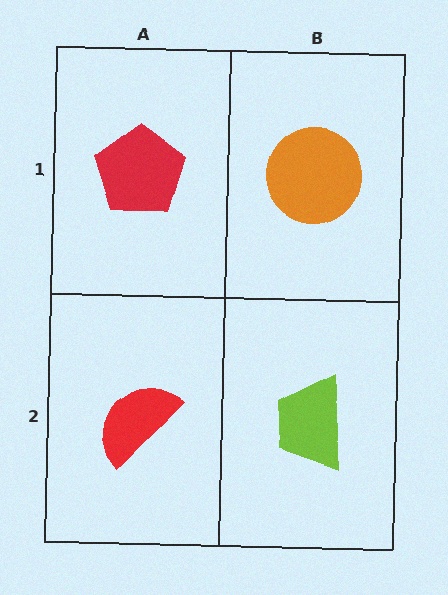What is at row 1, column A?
A red pentagon.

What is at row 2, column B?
A lime trapezoid.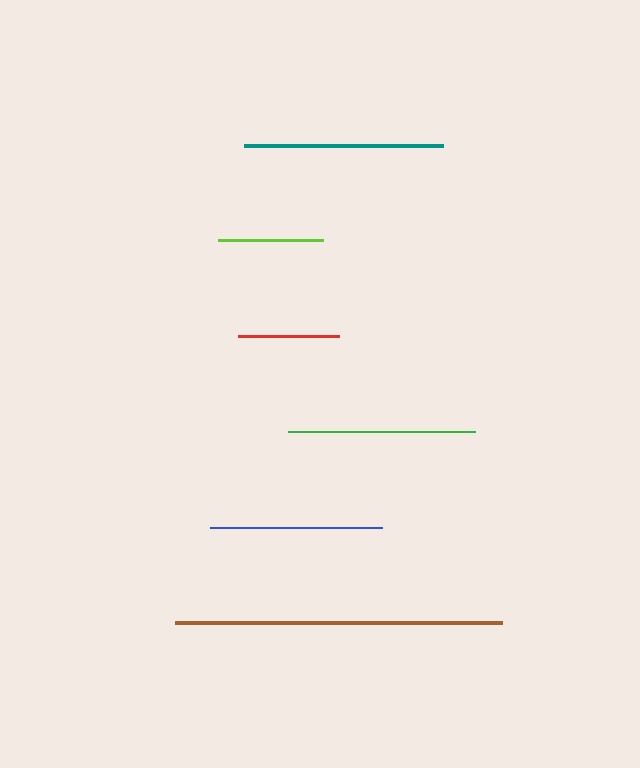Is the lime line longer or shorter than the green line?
The green line is longer than the lime line.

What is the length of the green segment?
The green segment is approximately 187 pixels long.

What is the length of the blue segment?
The blue segment is approximately 172 pixels long.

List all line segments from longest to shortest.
From longest to shortest: brown, teal, green, blue, lime, red.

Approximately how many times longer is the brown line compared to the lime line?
The brown line is approximately 3.1 times the length of the lime line.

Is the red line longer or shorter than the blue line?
The blue line is longer than the red line.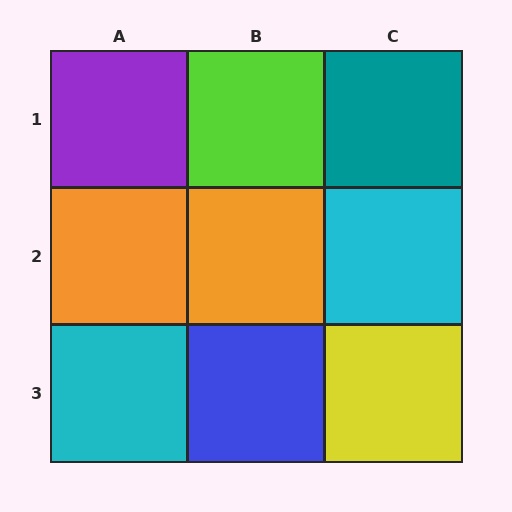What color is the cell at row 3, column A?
Cyan.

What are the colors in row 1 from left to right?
Purple, lime, teal.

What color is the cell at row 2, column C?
Cyan.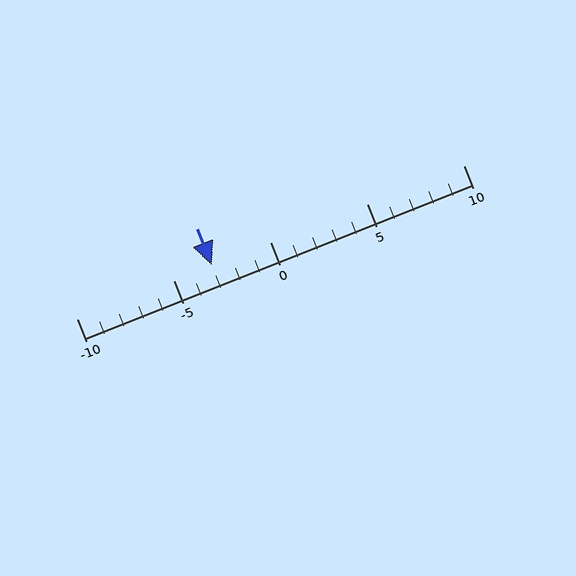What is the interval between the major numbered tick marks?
The major tick marks are spaced 5 units apart.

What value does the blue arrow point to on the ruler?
The blue arrow points to approximately -3.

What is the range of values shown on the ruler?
The ruler shows values from -10 to 10.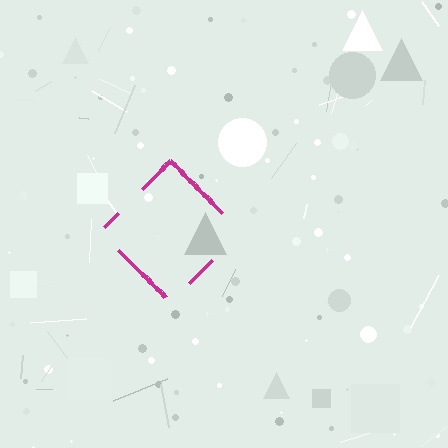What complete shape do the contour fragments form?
The contour fragments form a diamond.